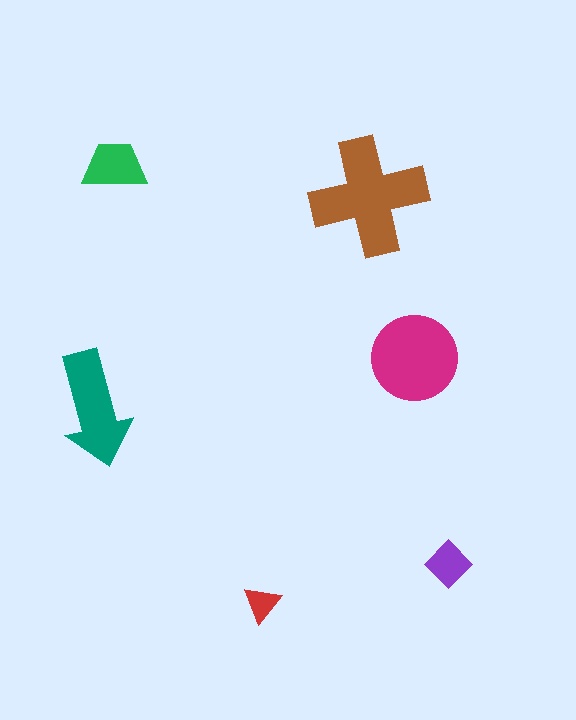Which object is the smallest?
The red triangle.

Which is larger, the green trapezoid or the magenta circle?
The magenta circle.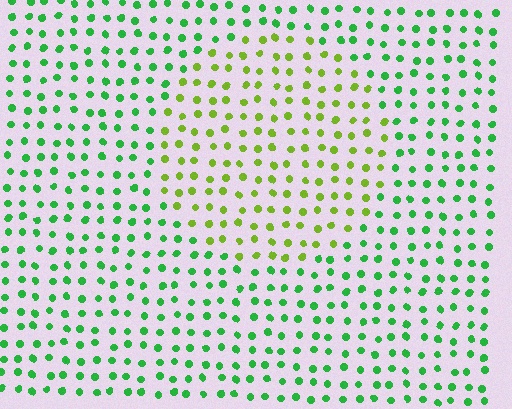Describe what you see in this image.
The image is filled with small green elements in a uniform arrangement. A circle-shaped region is visible where the elements are tinted to a slightly different hue, forming a subtle color boundary.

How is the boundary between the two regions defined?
The boundary is defined purely by a slight shift in hue (about 42 degrees). Spacing, size, and orientation are identical on both sides.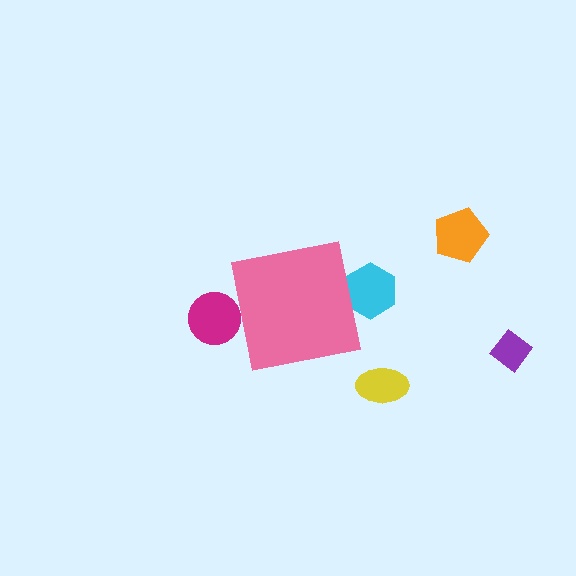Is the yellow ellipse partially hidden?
No, the yellow ellipse is fully visible.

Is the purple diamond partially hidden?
No, the purple diamond is fully visible.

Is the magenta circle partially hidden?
Yes, the magenta circle is partially hidden behind the pink square.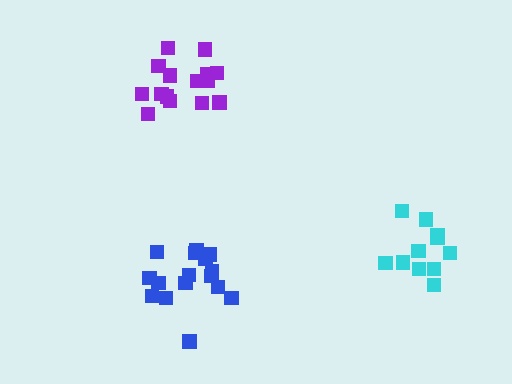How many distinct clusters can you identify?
There are 3 distinct clusters.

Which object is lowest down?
The blue cluster is bottommost.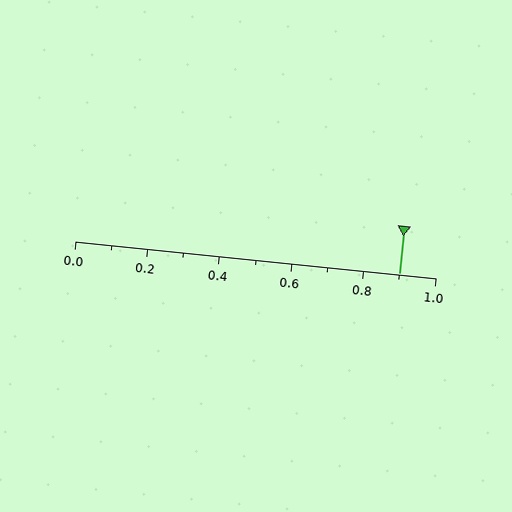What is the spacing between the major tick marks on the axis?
The major ticks are spaced 0.2 apart.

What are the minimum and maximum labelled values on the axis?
The axis runs from 0.0 to 1.0.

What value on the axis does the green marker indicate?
The marker indicates approximately 0.9.